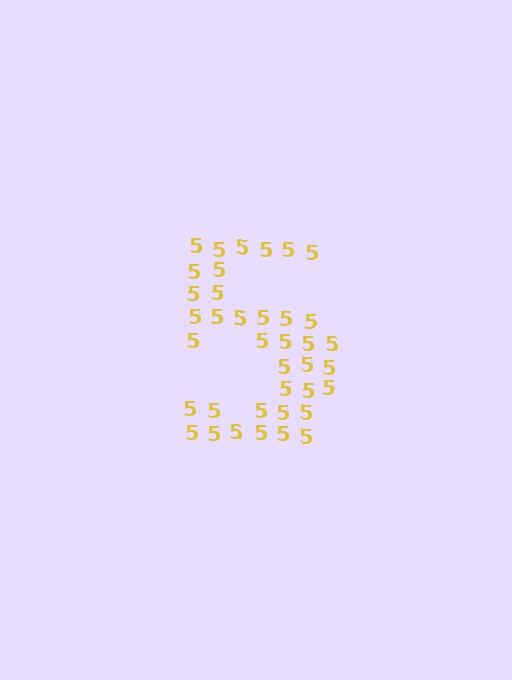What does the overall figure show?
The overall figure shows the digit 5.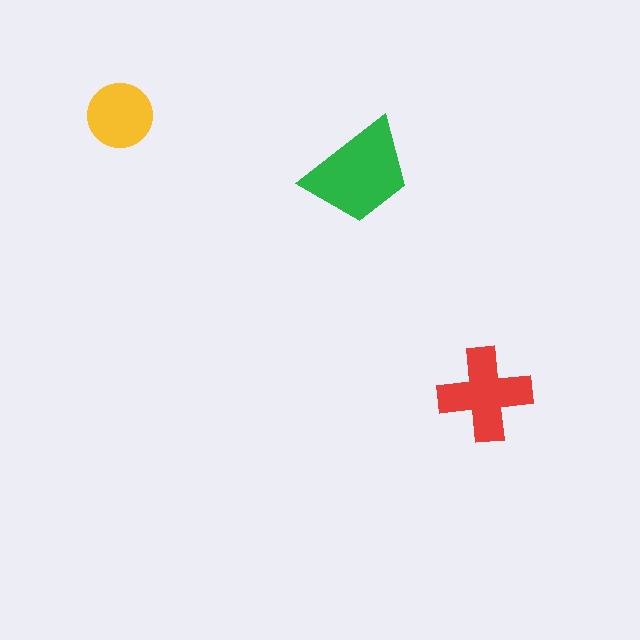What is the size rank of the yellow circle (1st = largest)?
3rd.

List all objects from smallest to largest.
The yellow circle, the red cross, the green trapezoid.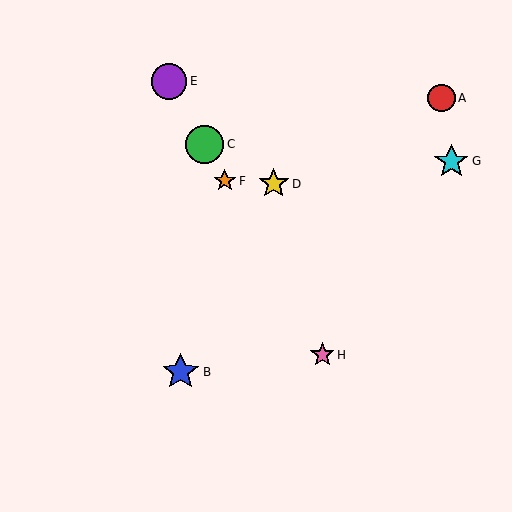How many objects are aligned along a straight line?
4 objects (C, E, F, H) are aligned along a straight line.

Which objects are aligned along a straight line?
Objects C, E, F, H are aligned along a straight line.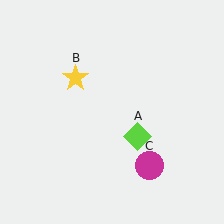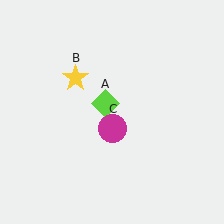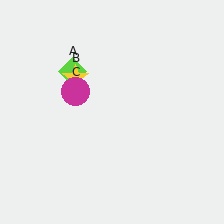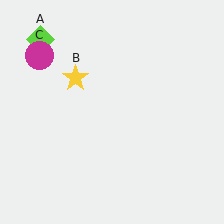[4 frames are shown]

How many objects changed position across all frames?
2 objects changed position: lime diamond (object A), magenta circle (object C).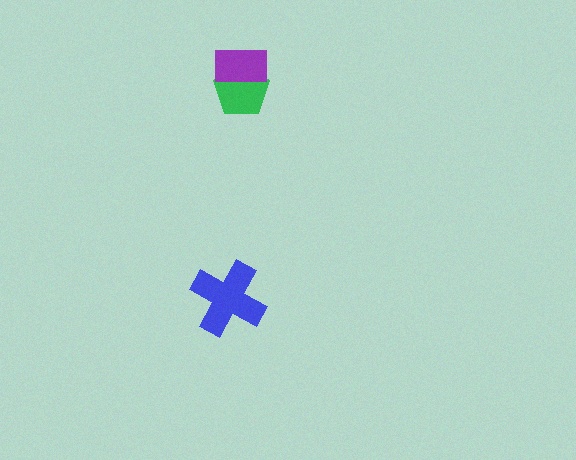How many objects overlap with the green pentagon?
1 object overlaps with the green pentagon.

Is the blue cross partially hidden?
No, no other shape covers it.